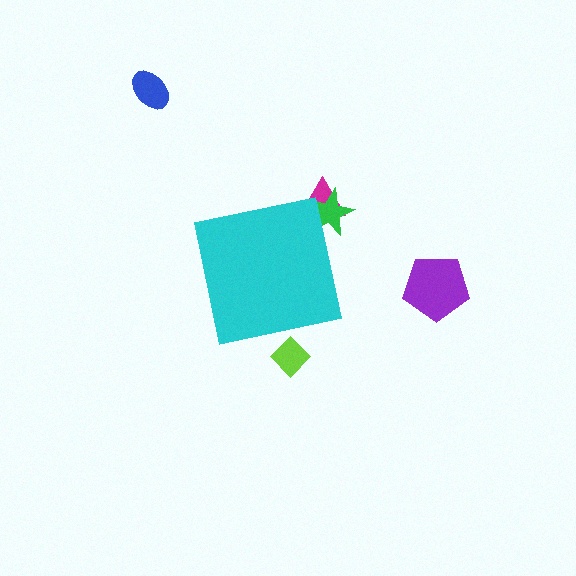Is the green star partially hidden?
Yes, the green star is partially hidden behind the cyan square.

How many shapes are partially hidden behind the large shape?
3 shapes are partially hidden.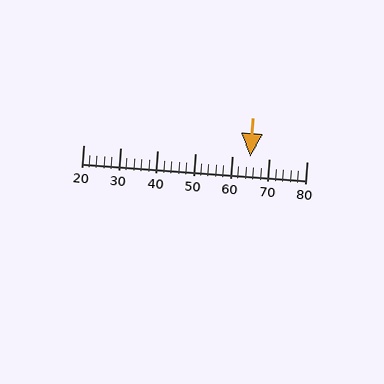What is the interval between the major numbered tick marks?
The major tick marks are spaced 10 units apart.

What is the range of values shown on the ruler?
The ruler shows values from 20 to 80.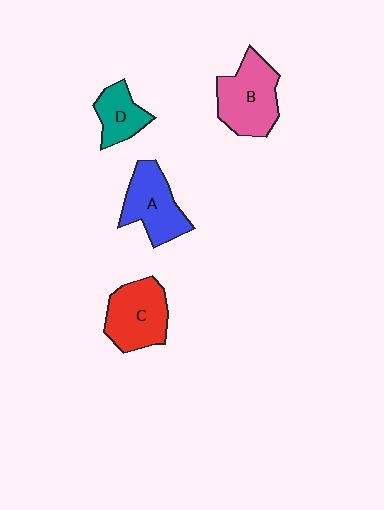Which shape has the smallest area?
Shape D (teal).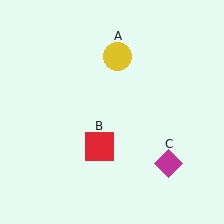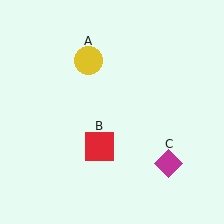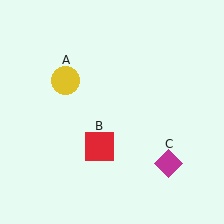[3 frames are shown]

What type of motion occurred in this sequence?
The yellow circle (object A) rotated counterclockwise around the center of the scene.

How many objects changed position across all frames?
1 object changed position: yellow circle (object A).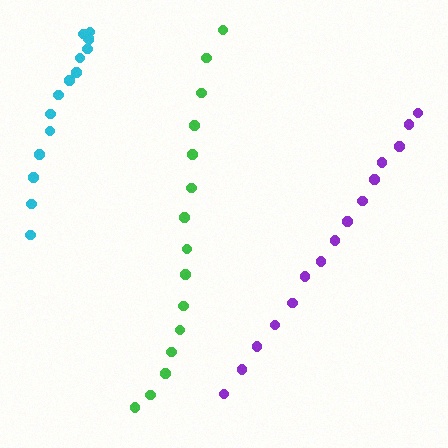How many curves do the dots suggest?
There are 3 distinct paths.